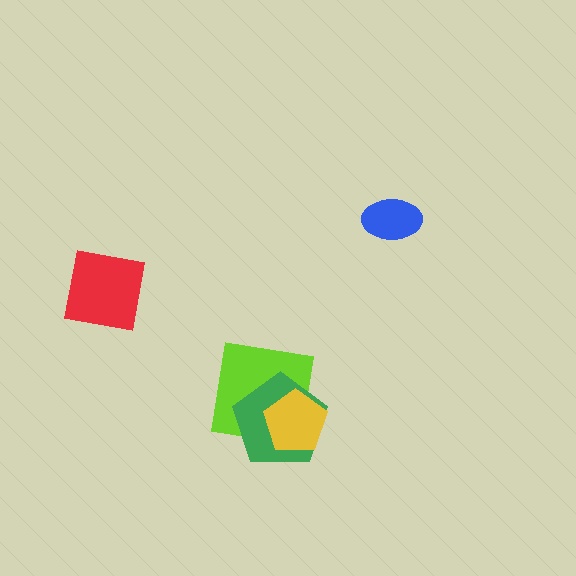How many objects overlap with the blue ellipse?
0 objects overlap with the blue ellipse.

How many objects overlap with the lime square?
2 objects overlap with the lime square.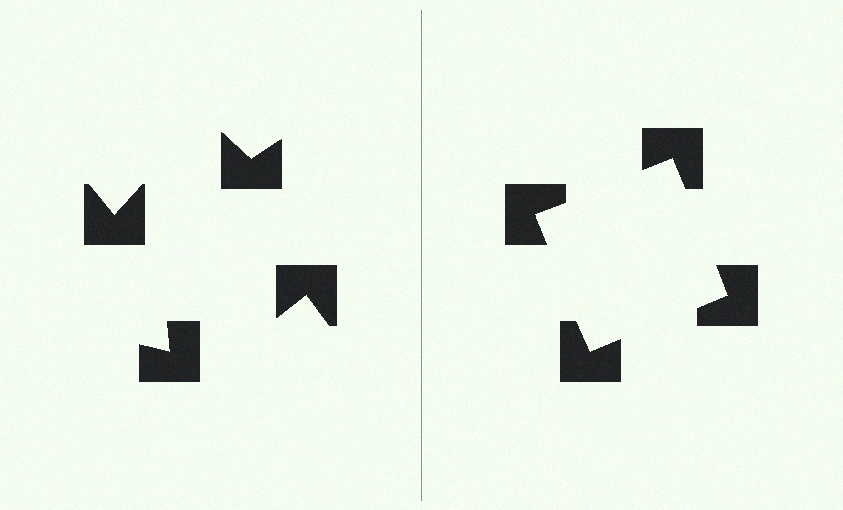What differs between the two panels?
The notched squares are positioned identically on both sides; only the wedge orientations differ. On the right they align to a square; on the left they are misaligned.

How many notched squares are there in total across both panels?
8 — 4 on each side.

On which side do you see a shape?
An illusory square appears on the right side. On the left side the wedge cuts are rotated, so no coherent shape forms.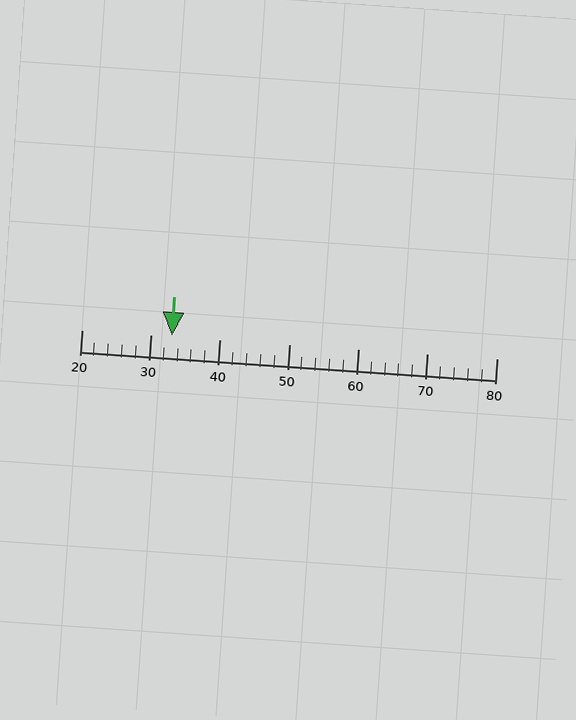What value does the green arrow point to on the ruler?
The green arrow points to approximately 33.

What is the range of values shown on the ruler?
The ruler shows values from 20 to 80.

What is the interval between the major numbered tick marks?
The major tick marks are spaced 10 units apart.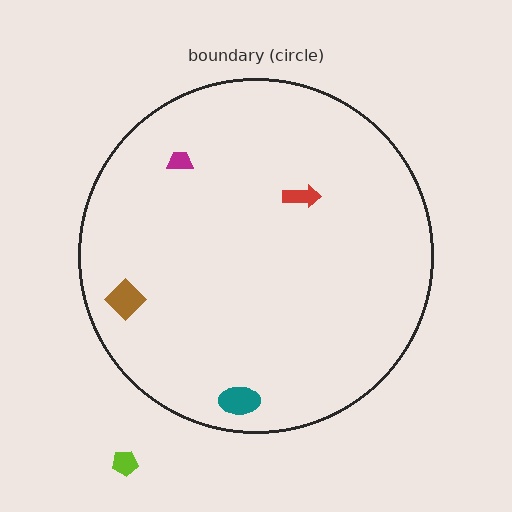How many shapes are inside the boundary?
4 inside, 1 outside.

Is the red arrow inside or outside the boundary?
Inside.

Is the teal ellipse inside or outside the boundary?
Inside.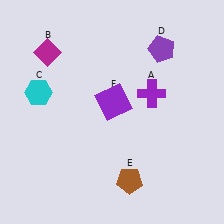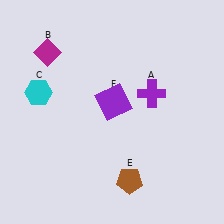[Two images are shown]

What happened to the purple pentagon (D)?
The purple pentagon (D) was removed in Image 2. It was in the top-right area of Image 1.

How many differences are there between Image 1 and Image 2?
There is 1 difference between the two images.